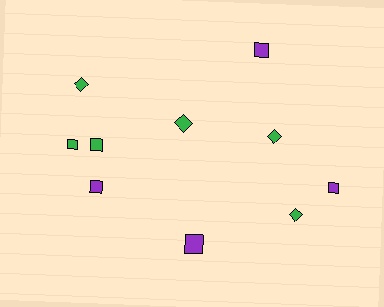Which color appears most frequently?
Green, with 6 objects.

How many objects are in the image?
There are 10 objects.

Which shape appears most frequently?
Square, with 6 objects.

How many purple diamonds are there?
There are no purple diamonds.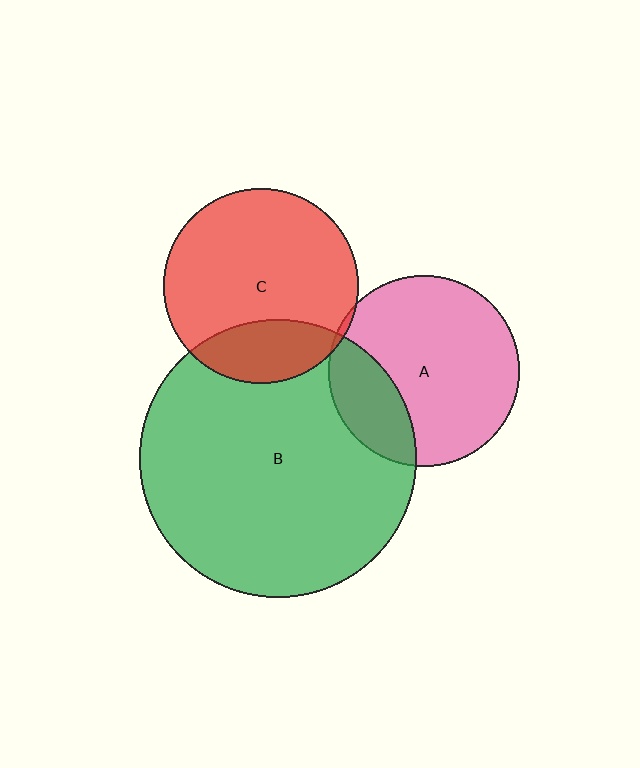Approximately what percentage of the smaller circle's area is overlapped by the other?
Approximately 25%.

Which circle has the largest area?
Circle B (green).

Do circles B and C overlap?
Yes.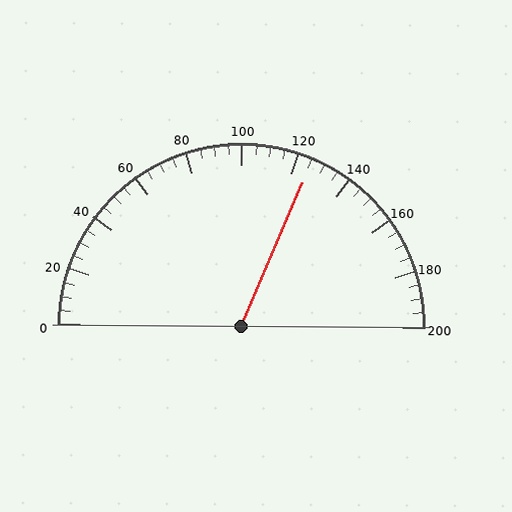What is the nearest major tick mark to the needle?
The nearest major tick mark is 120.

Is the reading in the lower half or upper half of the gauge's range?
The reading is in the upper half of the range (0 to 200).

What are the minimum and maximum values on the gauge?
The gauge ranges from 0 to 200.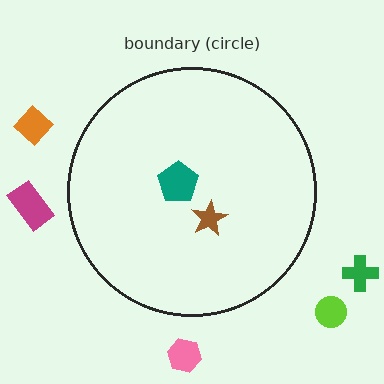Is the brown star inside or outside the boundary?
Inside.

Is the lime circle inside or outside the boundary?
Outside.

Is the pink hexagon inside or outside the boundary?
Outside.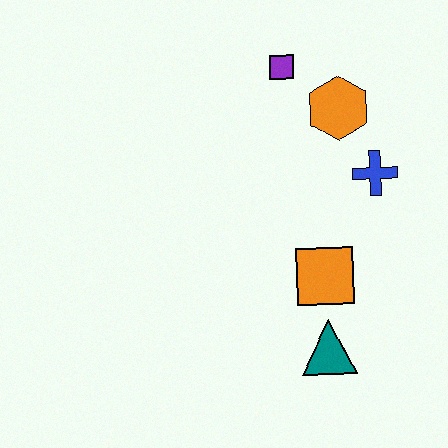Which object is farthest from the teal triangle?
The purple square is farthest from the teal triangle.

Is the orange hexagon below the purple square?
Yes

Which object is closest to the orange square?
The teal triangle is closest to the orange square.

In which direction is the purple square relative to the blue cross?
The purple square is above the blue cross.